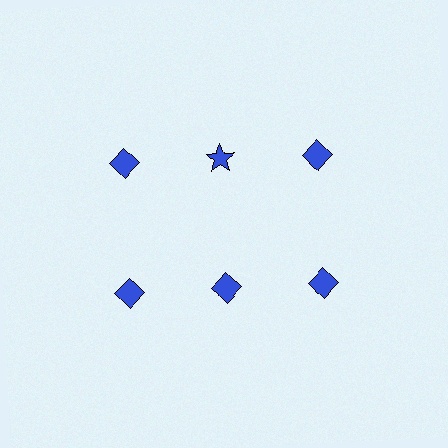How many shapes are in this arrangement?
There are 6 shapes arranged in a grid pattern.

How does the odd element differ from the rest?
It has a different shape: star instead of diamond.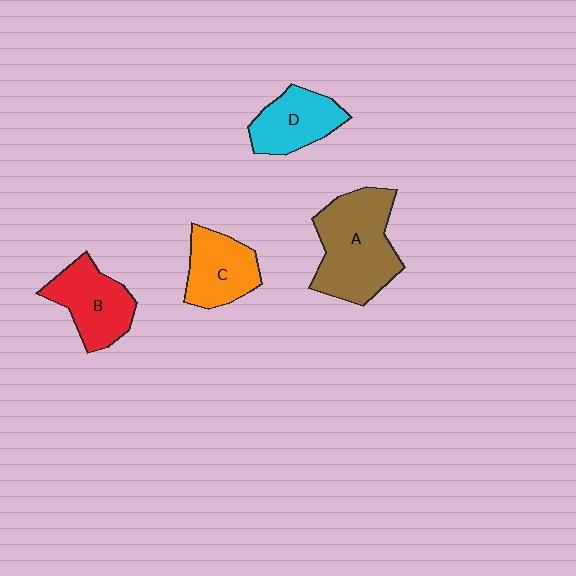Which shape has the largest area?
Shape A (brown).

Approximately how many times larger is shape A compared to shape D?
Approximately 1.7 times.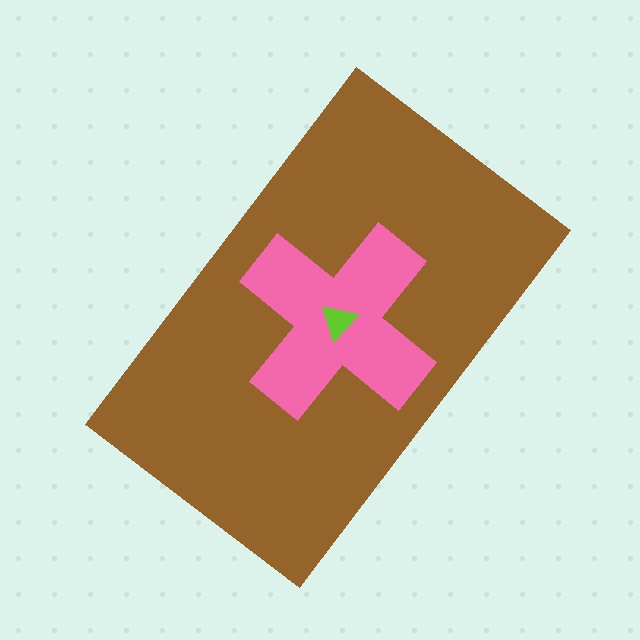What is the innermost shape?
The lime triangle.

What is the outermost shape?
The brown rectangle.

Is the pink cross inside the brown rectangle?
Yes.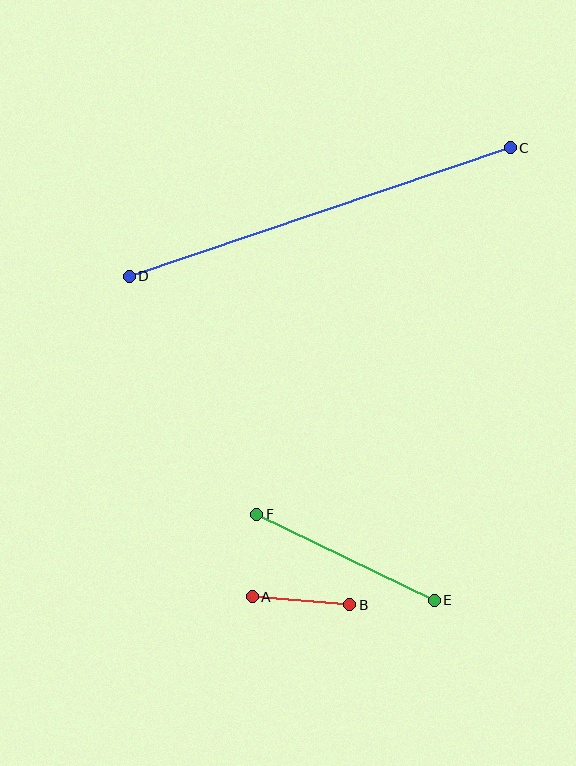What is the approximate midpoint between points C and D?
The midpoint is at approximately (320, 212) pixels.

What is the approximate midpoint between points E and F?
The midpoint is at approximately (345, 557) pixels.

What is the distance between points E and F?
The distance is approximately 197 pixels.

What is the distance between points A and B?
The distance is approximately 98 pixels.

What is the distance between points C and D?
The distance is approximately 402 pixels.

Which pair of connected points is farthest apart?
Points C and D are farthest apart.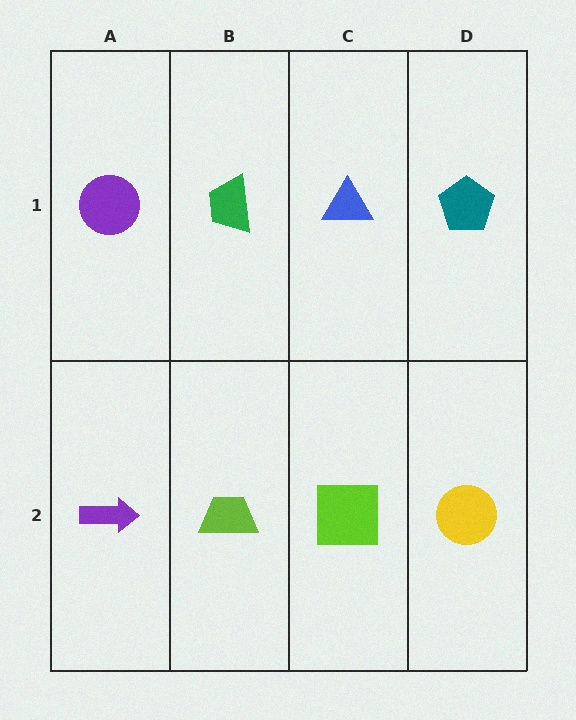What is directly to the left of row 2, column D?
A lime square.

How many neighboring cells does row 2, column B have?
3.